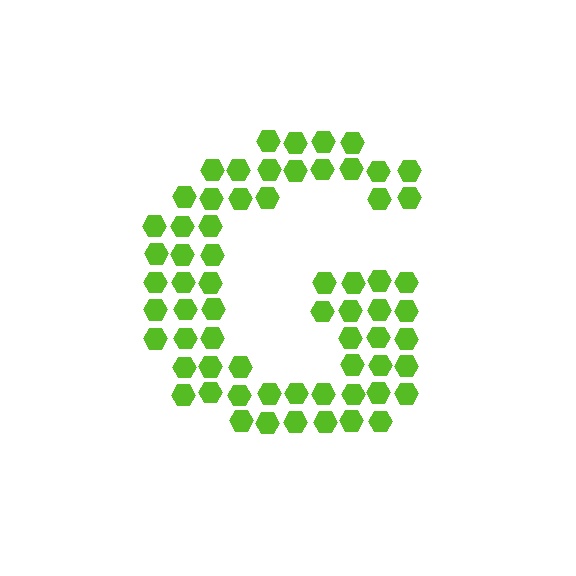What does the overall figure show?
The overall figure shows the letter G.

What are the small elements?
The small elements are hexagons.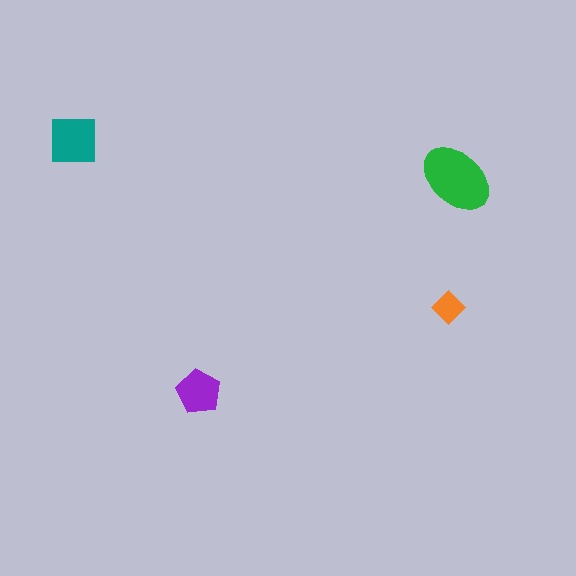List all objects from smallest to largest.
The orange diamond, the purple pentagon, the teal square, the green ellipse.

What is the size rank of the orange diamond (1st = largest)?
4th.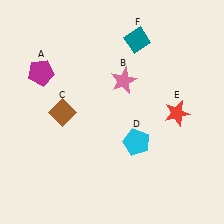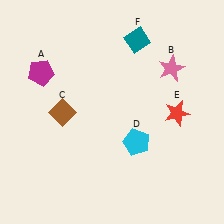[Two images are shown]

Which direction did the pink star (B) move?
The pink star (B) moved right.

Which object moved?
The pink star (B) moved right.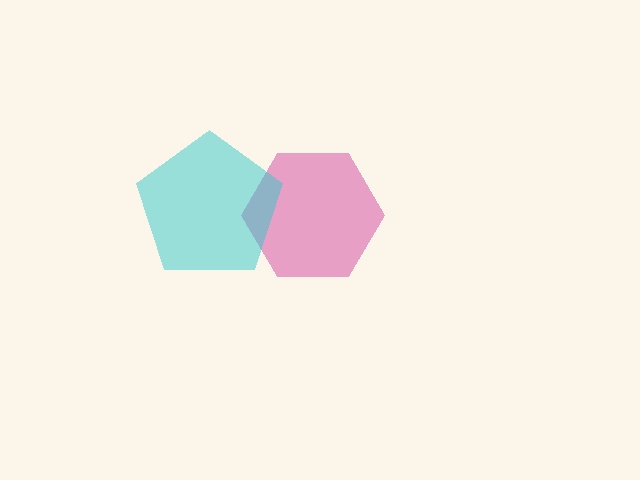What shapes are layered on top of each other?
The layered shapes are: a magenta hexagon, a cyan pentagon.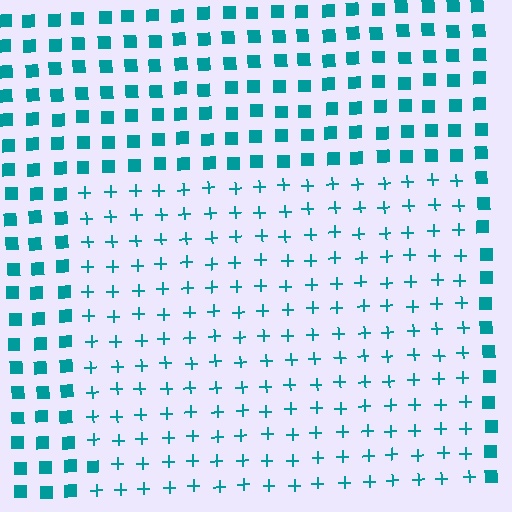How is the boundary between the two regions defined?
The boundary is defined by a change in element shape: plus signs inside vs. squares outside. All elements share the same color and spacing.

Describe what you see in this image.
The image is filled with small teal elements arranged in a uniform grid. A rectangle-shaped region contains plus signs, while the surrounding area contains squares. The boundary is defined purely by the change in element shape.